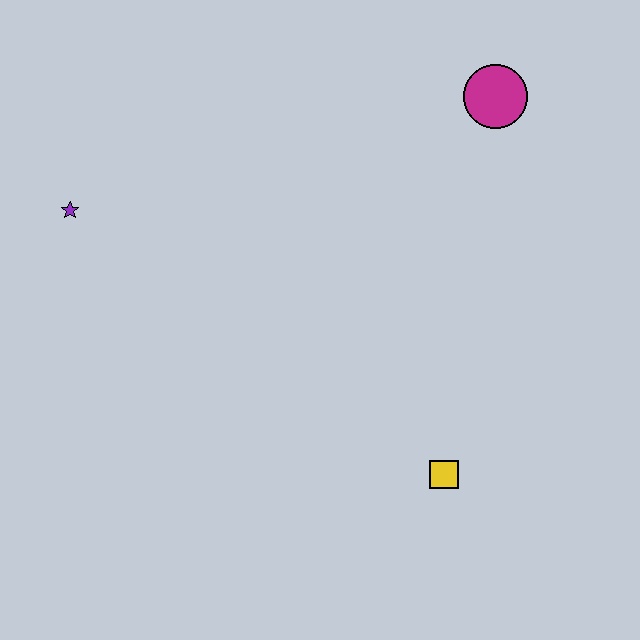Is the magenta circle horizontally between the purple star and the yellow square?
No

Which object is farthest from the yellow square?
The purple star is farthest from the yellow square.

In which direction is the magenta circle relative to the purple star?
The magenta circle is to the right of the purple star.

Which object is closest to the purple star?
The magenta circle is closest to the purple star.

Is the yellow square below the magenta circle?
Yes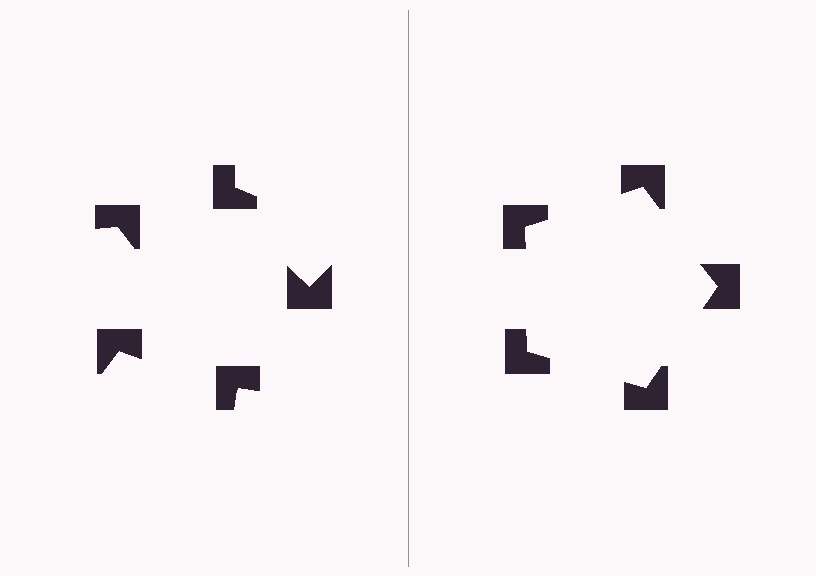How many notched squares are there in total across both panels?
10 — 5 on each side.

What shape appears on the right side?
An illusory pentagon.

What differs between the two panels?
The notched squares are positioned identically on both sides; only the wedge orientations differ. On the right they align to a pentagon; on the left they are misaligned.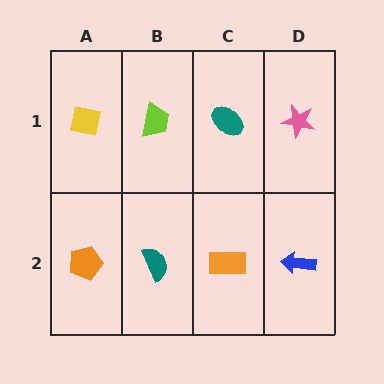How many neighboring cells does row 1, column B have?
3.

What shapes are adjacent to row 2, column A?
A yellow square (row 1, column A), a teal semicircle (row 2, column B).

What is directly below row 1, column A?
An orange pentagon.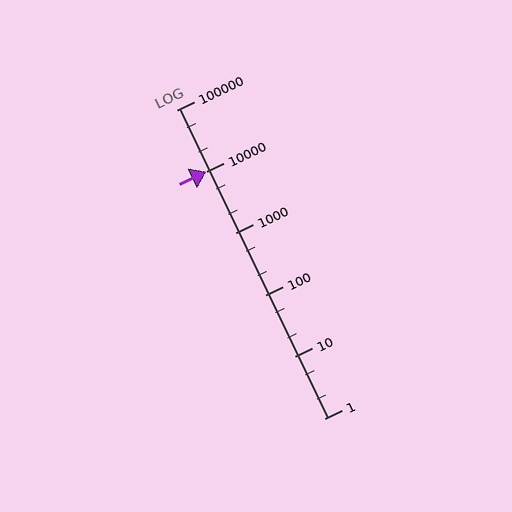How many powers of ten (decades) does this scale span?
The scale spans 5 decades, from 1 to 100000.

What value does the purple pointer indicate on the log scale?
The pointer indicates approximately 10000.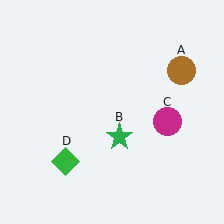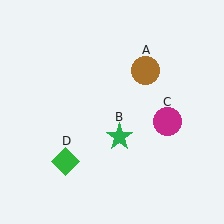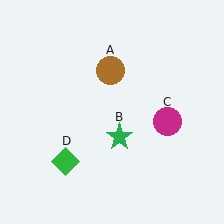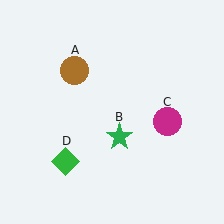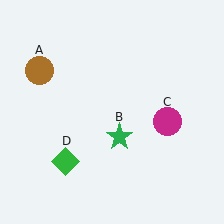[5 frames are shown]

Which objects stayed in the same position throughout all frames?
Green star (object B) and magenta circle (object C) and green diamond (object D) remained stationary.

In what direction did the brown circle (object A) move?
The brown circle (object A) moved left.